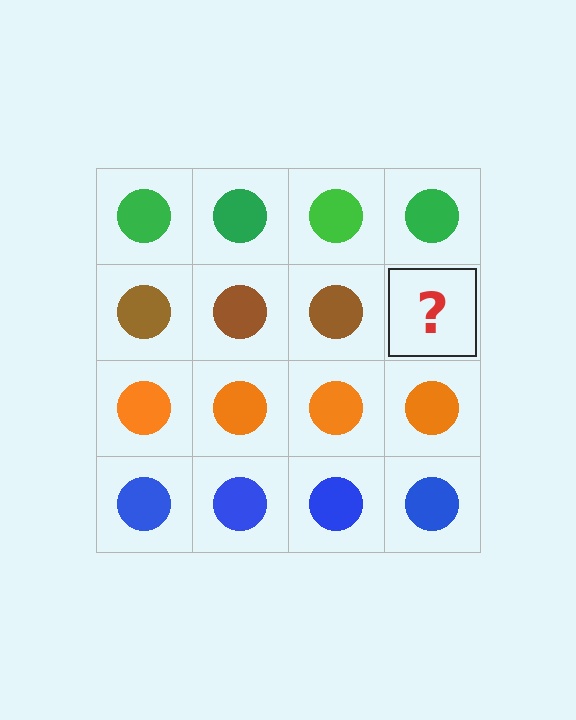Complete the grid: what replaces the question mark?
The question mark should be replaced with a brown circle.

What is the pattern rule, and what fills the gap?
The rule is that each row has a consistent color. The gap should be filled with a brown circle.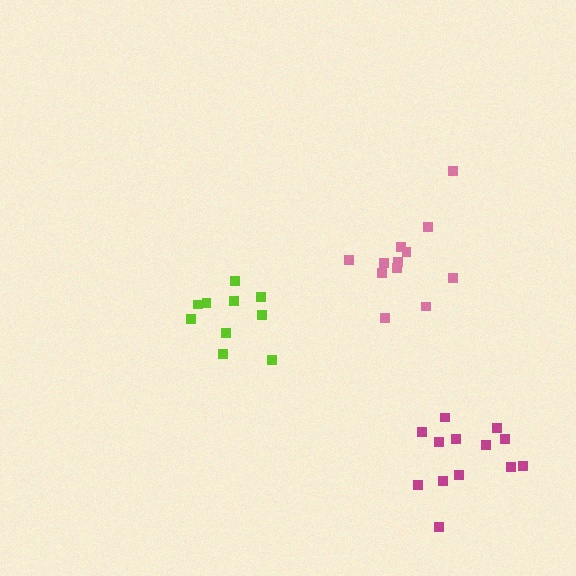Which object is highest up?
The pink cluster is topmost.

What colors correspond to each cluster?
The clusters are colored: pink, lime, magenta.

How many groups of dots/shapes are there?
There are 3 groups.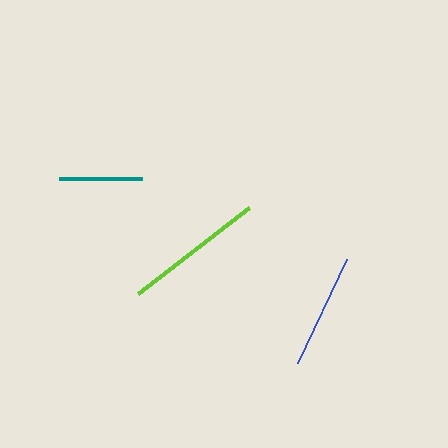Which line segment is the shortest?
The teal line is the shortest at approximately 83 pixels.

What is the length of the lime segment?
The lime segment is approximately 141 pixels long.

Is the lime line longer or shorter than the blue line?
The lime line is longer than the blue line.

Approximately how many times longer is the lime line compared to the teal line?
The lime line is approximately 1.7 times the length of the teal line.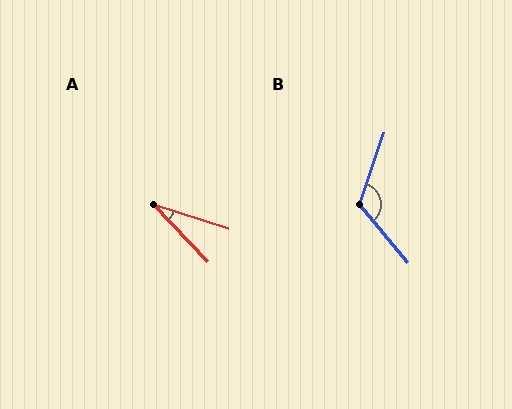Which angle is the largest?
B, at approximately 121 degrees.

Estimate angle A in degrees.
Approximately 29 degrees.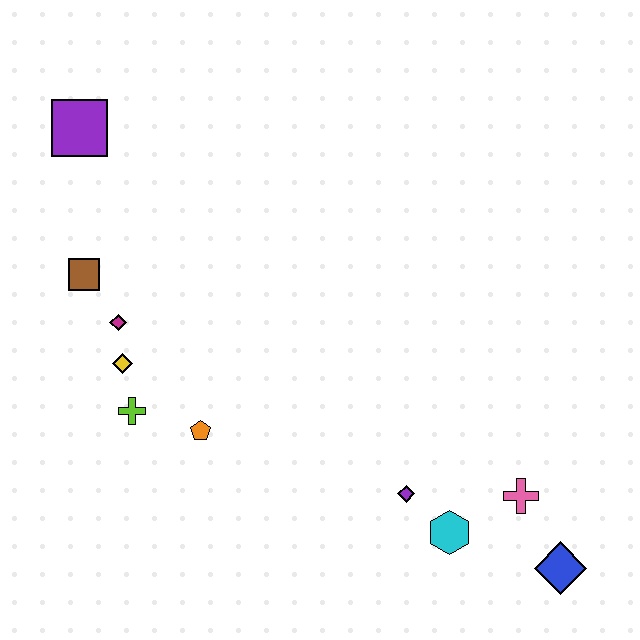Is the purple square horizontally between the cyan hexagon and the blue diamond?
No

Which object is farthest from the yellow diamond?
The blue diamond is farthest from the yellow diamond.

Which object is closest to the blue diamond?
The pink cross is closest to the blue diamond.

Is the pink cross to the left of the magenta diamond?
No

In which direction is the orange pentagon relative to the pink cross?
The orange pentagon is to the left of the pink cross.